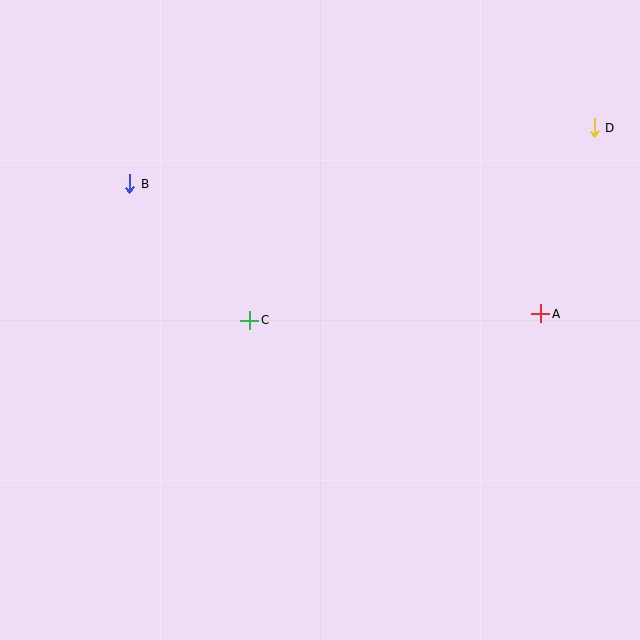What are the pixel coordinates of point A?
Point A is at (541, 314).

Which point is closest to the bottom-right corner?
Point A is closest to the bottom-right corner.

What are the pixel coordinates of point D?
Point D is at (594, 128).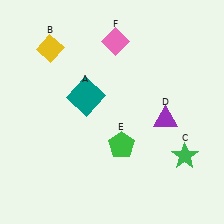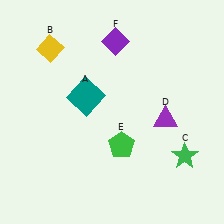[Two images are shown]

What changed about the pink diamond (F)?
In Image 1, F is pink. In Image 2, it changed to purple.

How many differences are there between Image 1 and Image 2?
There is 1 difference between the two images.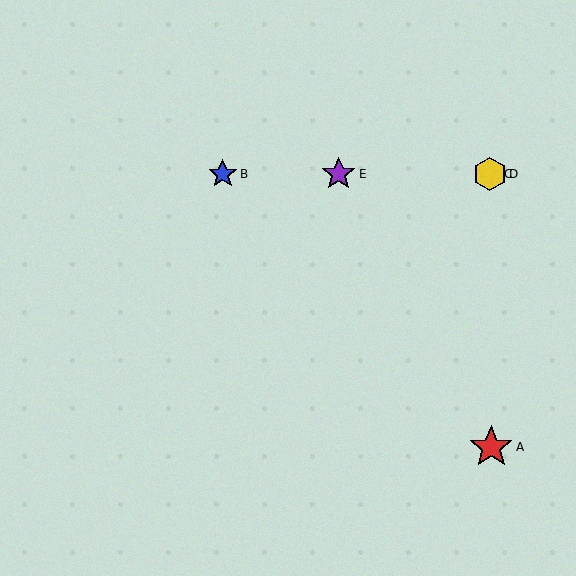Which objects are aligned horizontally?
Objects B, C, D, E are aligned horizontally.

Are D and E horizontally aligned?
Yes, both are at y≈174.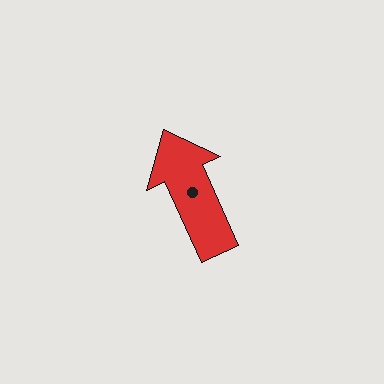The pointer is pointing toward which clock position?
Roughly 11 o'clock.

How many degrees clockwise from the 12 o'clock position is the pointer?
Approximately 335 degrees.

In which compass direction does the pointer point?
Northwest.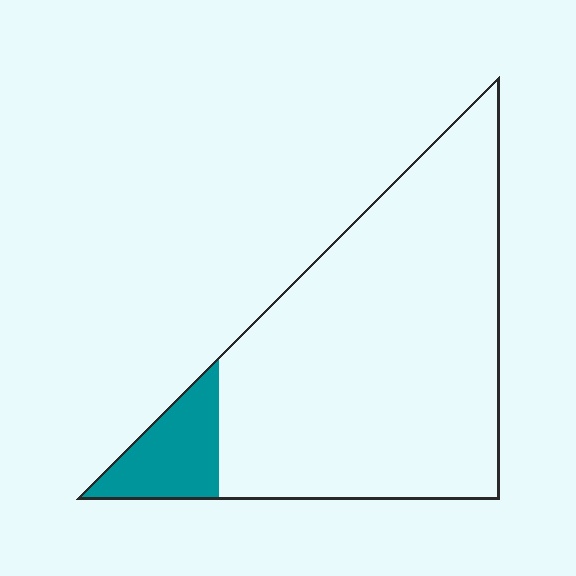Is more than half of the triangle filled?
No.